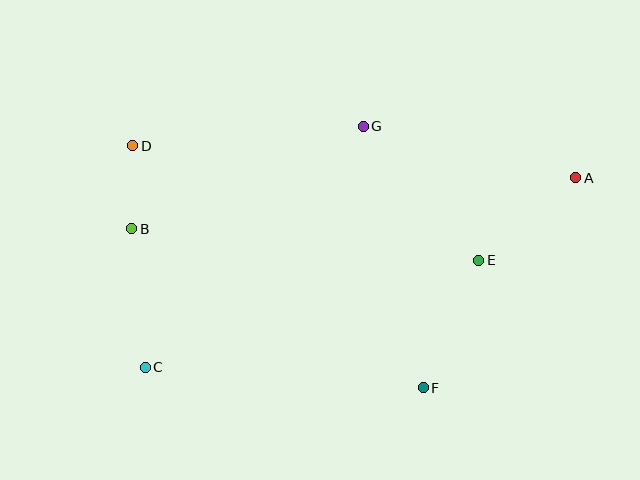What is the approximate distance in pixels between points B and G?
The distance between B and G is approximately 253 pixels.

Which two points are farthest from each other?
Points A and C are farthest from each other.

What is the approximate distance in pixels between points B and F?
The distance between B and F is approximately 332 pixels.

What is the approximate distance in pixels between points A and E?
The distance between A and E is approximately 127 pixels.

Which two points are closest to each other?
Points B and D are closest to each other.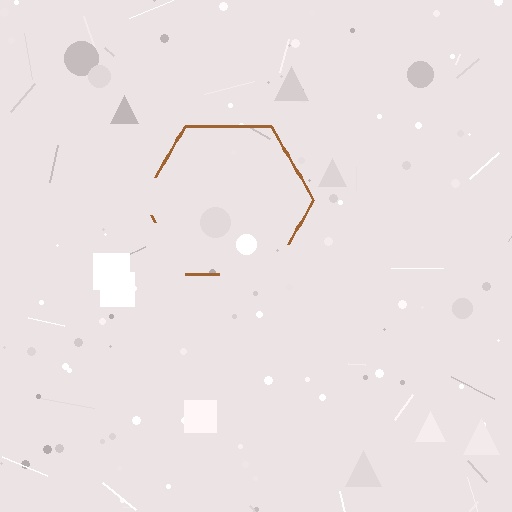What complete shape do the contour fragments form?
The contour fragments form a hexagon.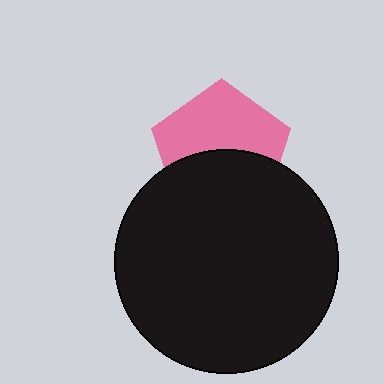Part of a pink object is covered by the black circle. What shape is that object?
It is a pentagon.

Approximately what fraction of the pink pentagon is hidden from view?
Roughly 46% of the pink pentagon is hidden behind the black circle.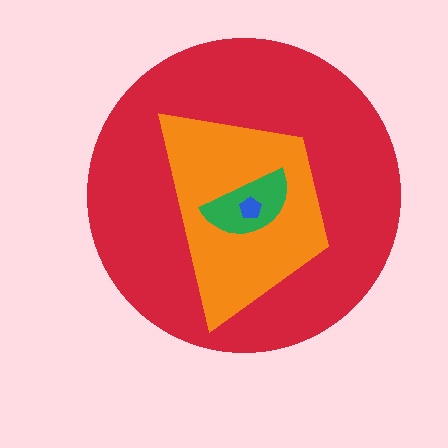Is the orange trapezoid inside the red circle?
Yes.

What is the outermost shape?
The red circle.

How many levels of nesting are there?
4.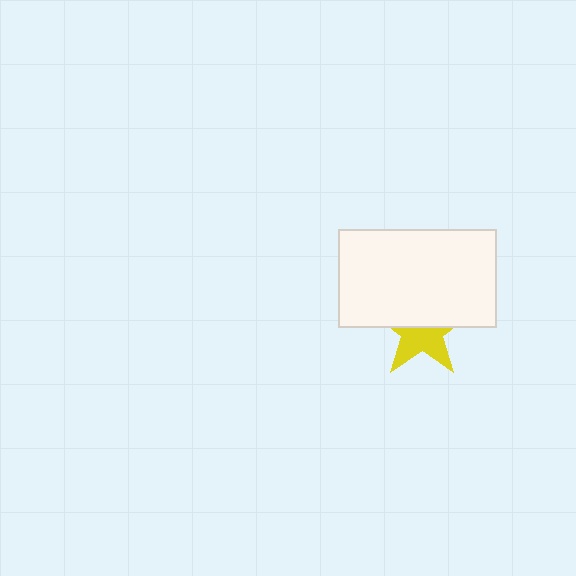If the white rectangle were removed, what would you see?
You would see the complete yellow star.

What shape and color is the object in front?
The object in front is a white rectangle.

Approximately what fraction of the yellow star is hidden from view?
Roughly 49% of the yellow star is hidden behind the white rectangle.